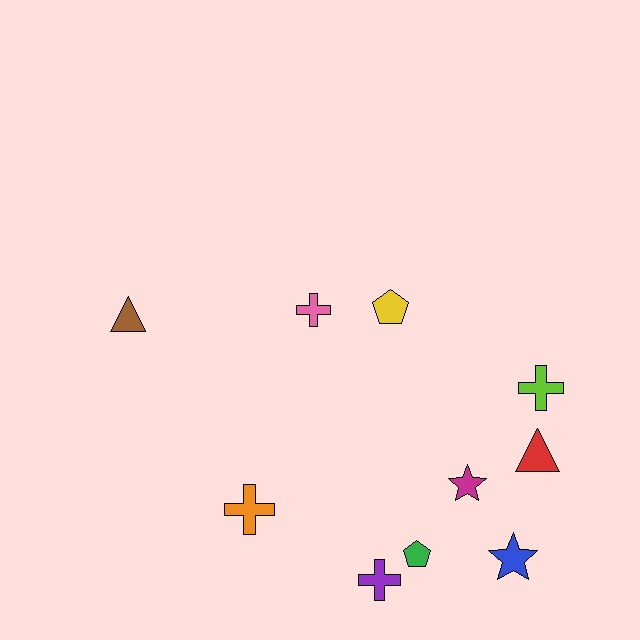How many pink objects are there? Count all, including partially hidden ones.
There is 1 pink object.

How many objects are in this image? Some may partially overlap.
There are 10 objects.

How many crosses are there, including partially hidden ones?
There are 4 crosses.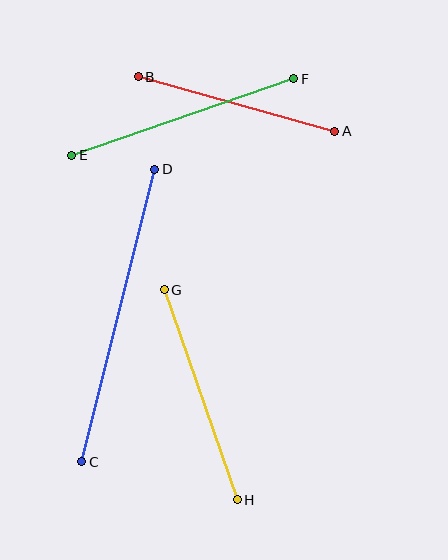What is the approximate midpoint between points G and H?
The midpoint is at approximately (201, 395) pixels.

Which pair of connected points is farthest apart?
Points C and D are farthest apart.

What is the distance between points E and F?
The distance is approximately 235 pixels.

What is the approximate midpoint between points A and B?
The midpoint is at approximately (236, 104) pixels.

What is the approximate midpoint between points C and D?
The midpoint is at approximately (118, 316) pixels.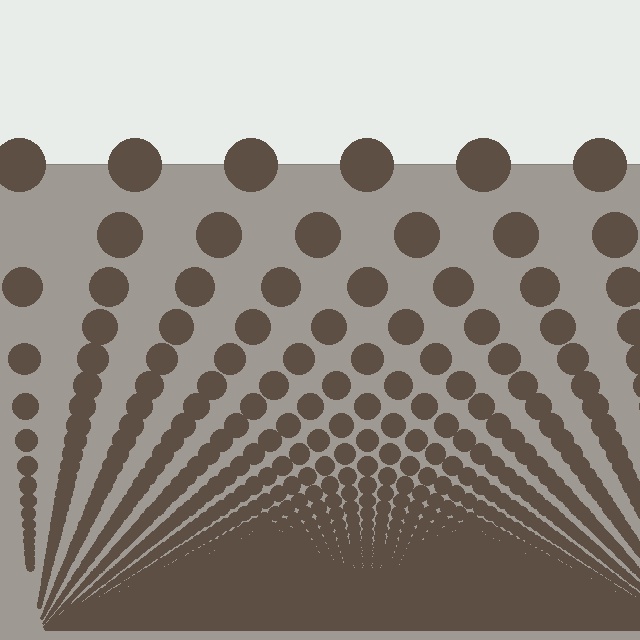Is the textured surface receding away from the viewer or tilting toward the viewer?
The surface appears to tilt toward the viewer. Texture elements get larger and sparser toward the top.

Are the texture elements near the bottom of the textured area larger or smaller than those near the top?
Smaller. The gradient is inverted — elements near the bottom are smaller and denser.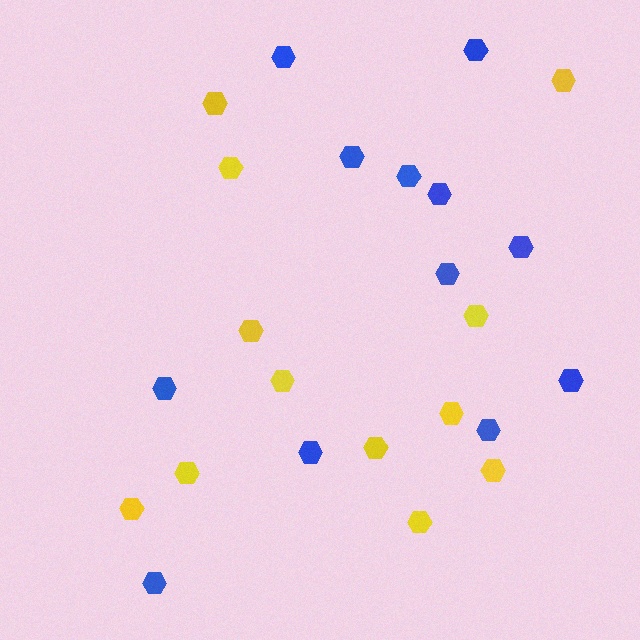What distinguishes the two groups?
There are 2 groups: one group of yellow hexagons (12) and one group of blue hexagons (12).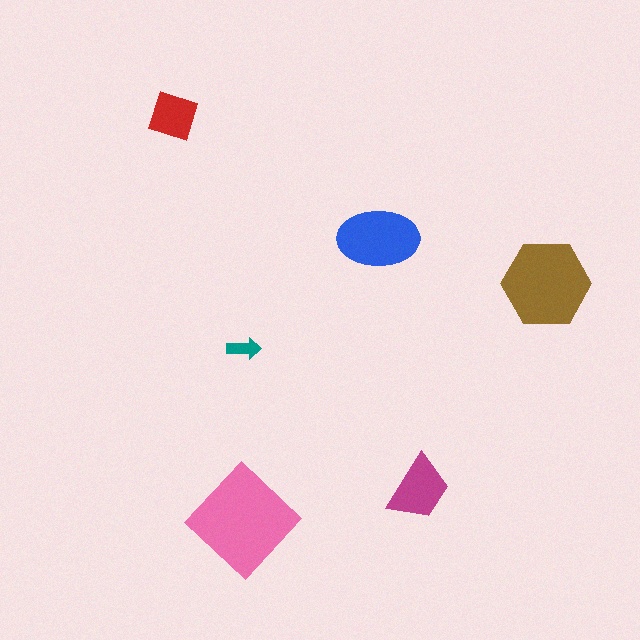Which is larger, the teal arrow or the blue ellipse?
The blue ellipse.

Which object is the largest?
The pink diamond.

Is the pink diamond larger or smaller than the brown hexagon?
Larger.